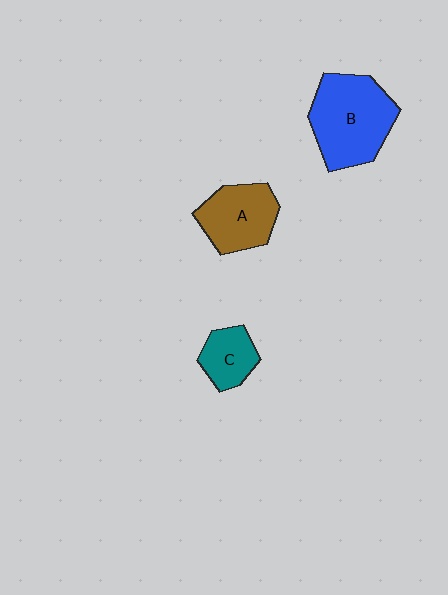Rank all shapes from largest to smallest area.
From largest to smallest: B (blue), A (brown), C (teal).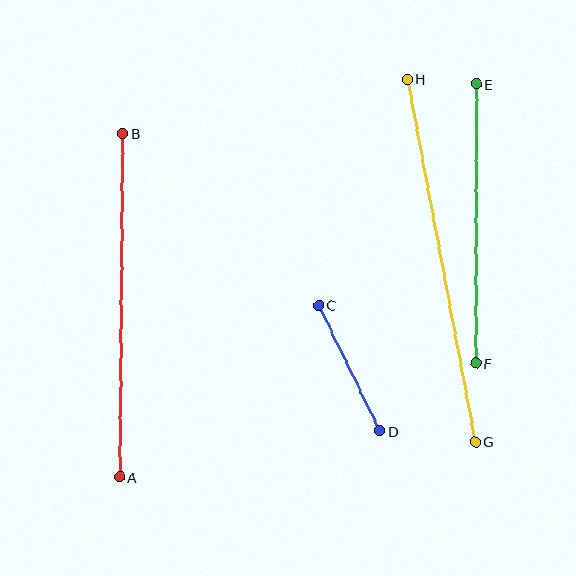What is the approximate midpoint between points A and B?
The midpoint is at approximately (121, 305) pixels.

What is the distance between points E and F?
The distance is approximately 279 pixels.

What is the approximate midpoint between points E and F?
The midpoint is at approximately (476, 224) pixels.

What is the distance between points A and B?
The distance is approximately 343 pixels.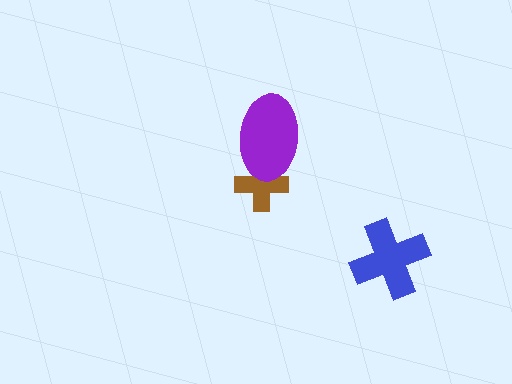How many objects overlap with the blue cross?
0 objects overlap with the blue cross.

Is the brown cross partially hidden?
Yes, it is partially covered by another shape.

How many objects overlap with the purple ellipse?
1 object overlaps with the purple ellipse.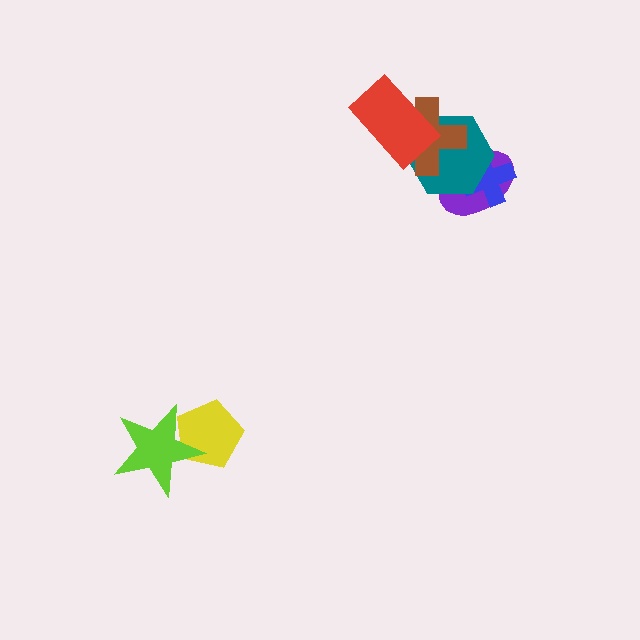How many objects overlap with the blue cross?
2 objects overlap with the blue cross.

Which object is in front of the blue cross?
The teal hexagon is in front of the blue cross.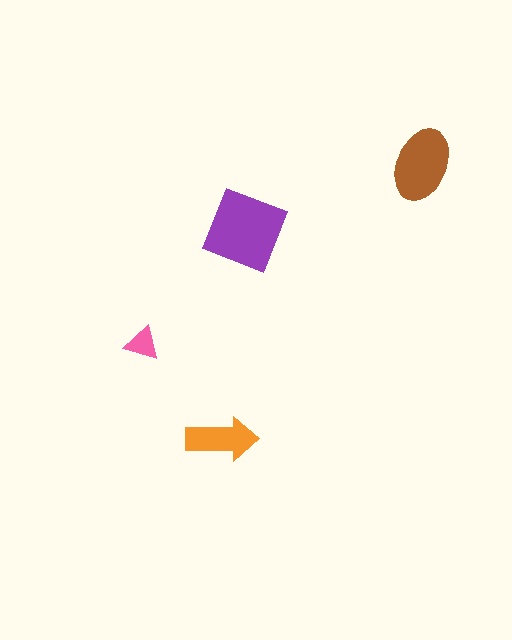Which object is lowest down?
The orange arrow is bottommost.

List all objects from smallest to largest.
The pink triangle, the orange arrow, the brown ellipse, the purple diamond.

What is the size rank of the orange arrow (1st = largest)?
3rd.